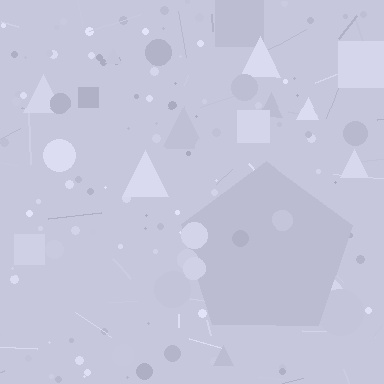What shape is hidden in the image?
A pentagon is hidden in the image.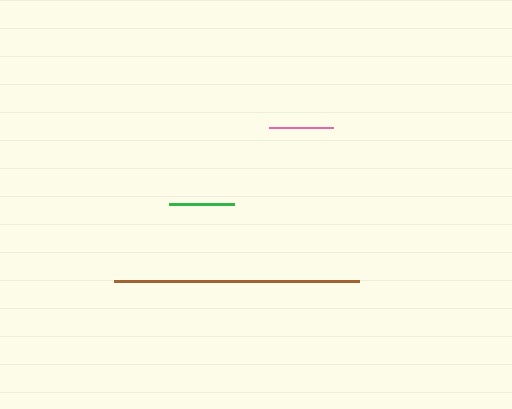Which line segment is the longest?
The brown line is the longest at approximately 245 pixels.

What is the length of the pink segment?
The pink segment is approximately 64 pixels long.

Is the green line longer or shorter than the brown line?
The brown line is longer than the green line.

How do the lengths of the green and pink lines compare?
The green and pink lines are approximately the same length.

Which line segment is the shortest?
The pink line is the shortest at approximately 64 pixels.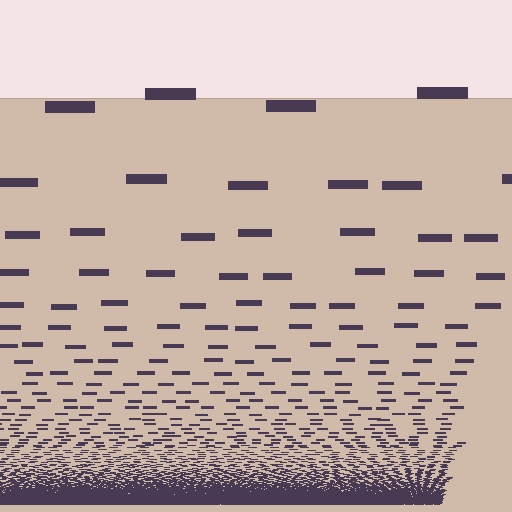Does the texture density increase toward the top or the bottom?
Density increases toward the bottom.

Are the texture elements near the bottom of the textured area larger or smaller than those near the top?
Smaller. The gradient is inverted — elements near the bottom are smaller and denser.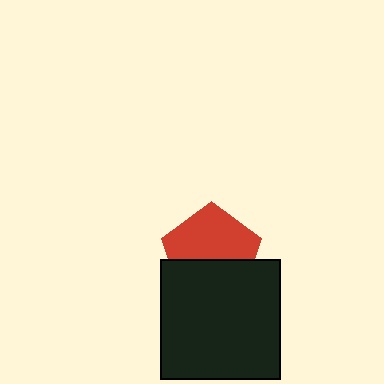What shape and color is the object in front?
The object in front is a black square.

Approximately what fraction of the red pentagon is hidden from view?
Roughly 42% of the red pentagon is hidden behind the black square.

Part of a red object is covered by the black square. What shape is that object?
It is a pentagon.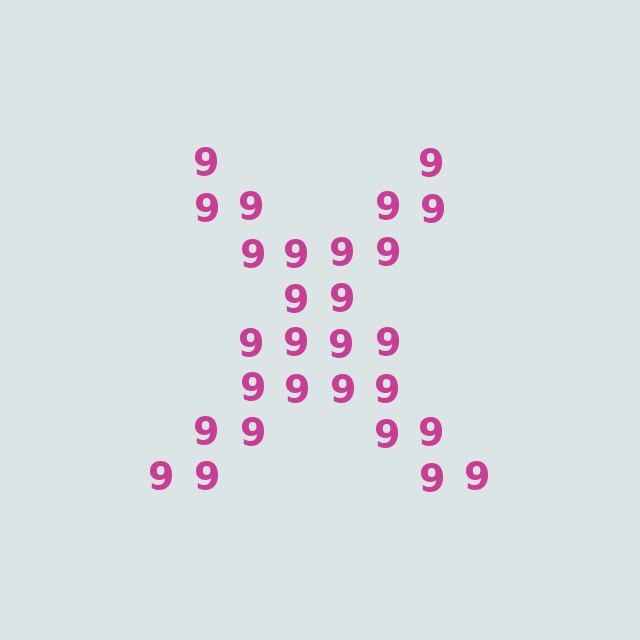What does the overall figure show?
The overall figure shows the letter X.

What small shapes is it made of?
It is made of small digit 9's.